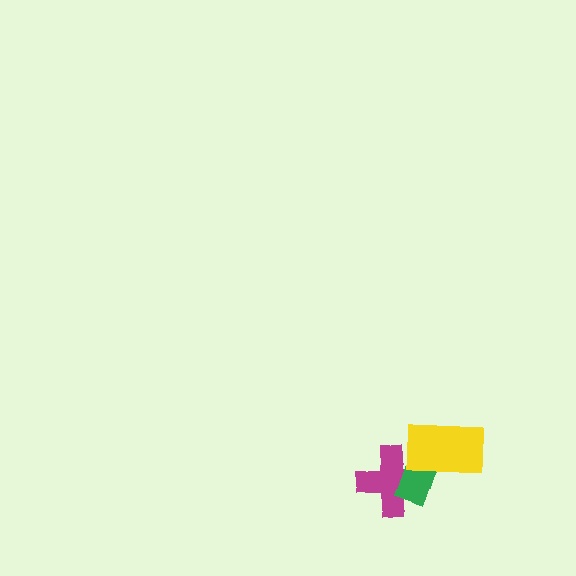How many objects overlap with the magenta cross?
2 objects overlap with the magenta cross.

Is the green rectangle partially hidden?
Yes, it is partially covered by another shape.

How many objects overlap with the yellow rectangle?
2 objects overlap with the yellow rectangle.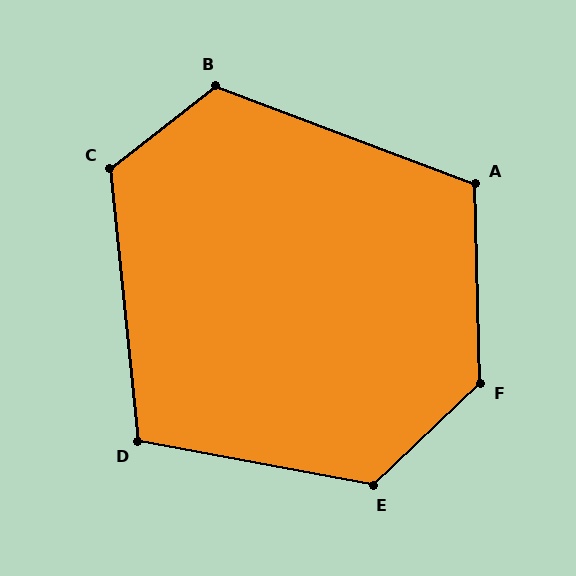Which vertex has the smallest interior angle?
D, at approximately 106 degrees.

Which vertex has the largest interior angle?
F, at approximately 132 degrees.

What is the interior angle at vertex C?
Approximately 122 degrees (obtuse).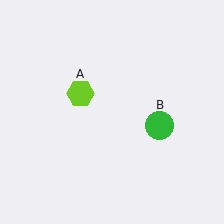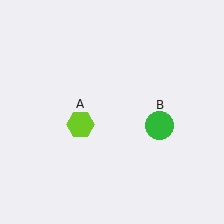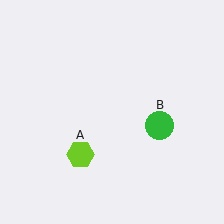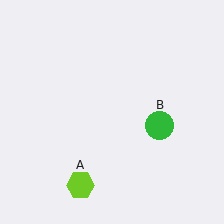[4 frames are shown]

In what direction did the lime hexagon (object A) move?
The lime hexagon (object A) moved down.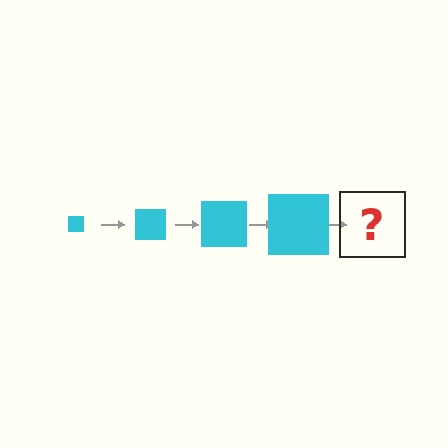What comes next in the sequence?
The next element should be a cyan square, larger than the previous one.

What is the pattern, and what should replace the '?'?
The pattern is that the square gets progressively larger each step. The '?' should be a cyan square, larger than the previous one.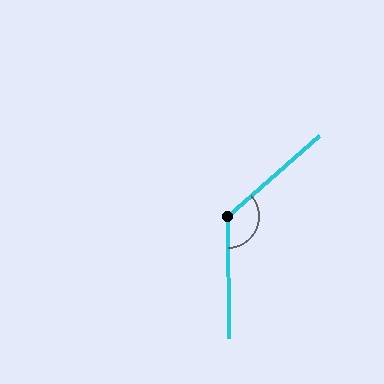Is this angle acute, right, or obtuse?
It is obtuse.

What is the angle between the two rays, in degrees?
Approximately 131 degrees.